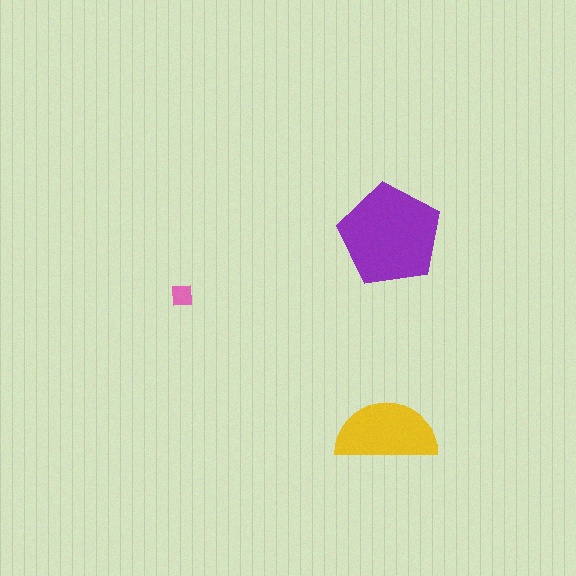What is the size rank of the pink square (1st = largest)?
3rd.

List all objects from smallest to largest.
The pink square, the yellow semicircle, the purple pentagon.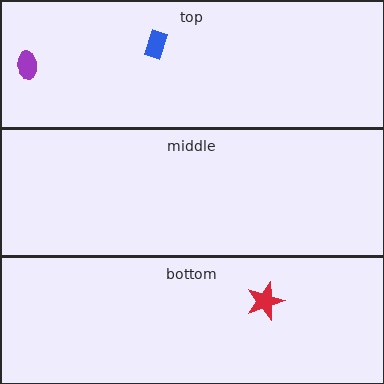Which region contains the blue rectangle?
The top region.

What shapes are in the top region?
The blue rectangle, the purple ellipse.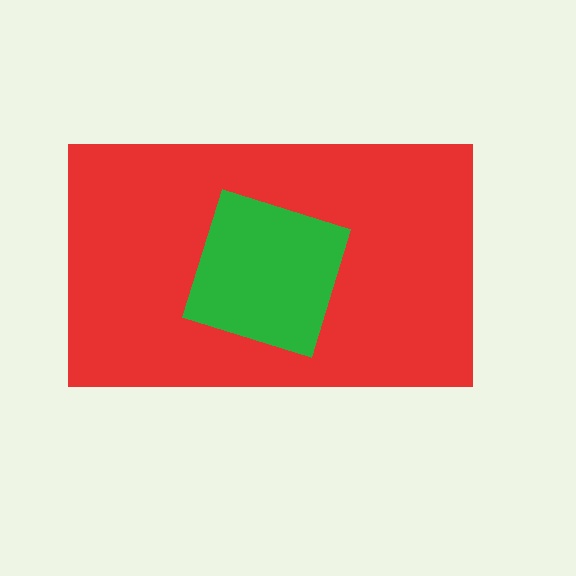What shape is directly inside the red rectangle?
The green diamond.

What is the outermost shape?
The red rectangle.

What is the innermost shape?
The green diamond.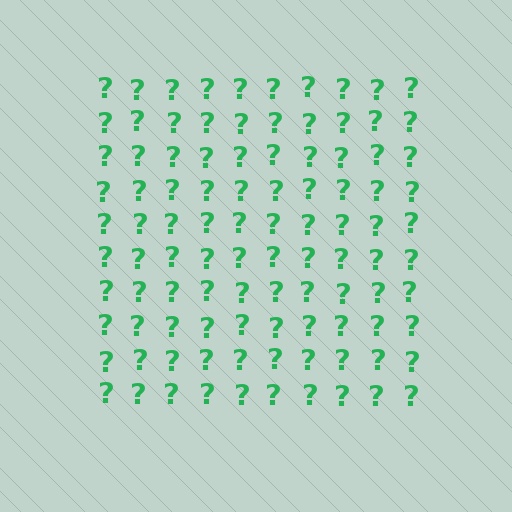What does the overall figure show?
The overall figure shows a square.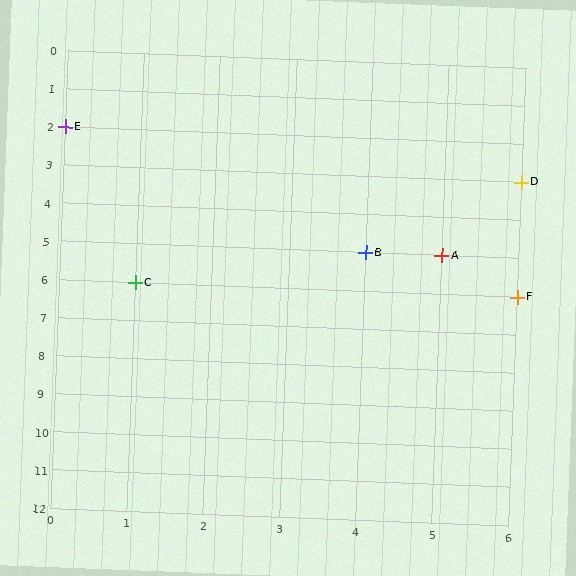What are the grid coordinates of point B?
Point B is at grid coordinates (4, 5).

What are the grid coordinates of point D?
Point D is at grid coordinates (6, 3).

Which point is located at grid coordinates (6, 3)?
Point D is at (6, 3).